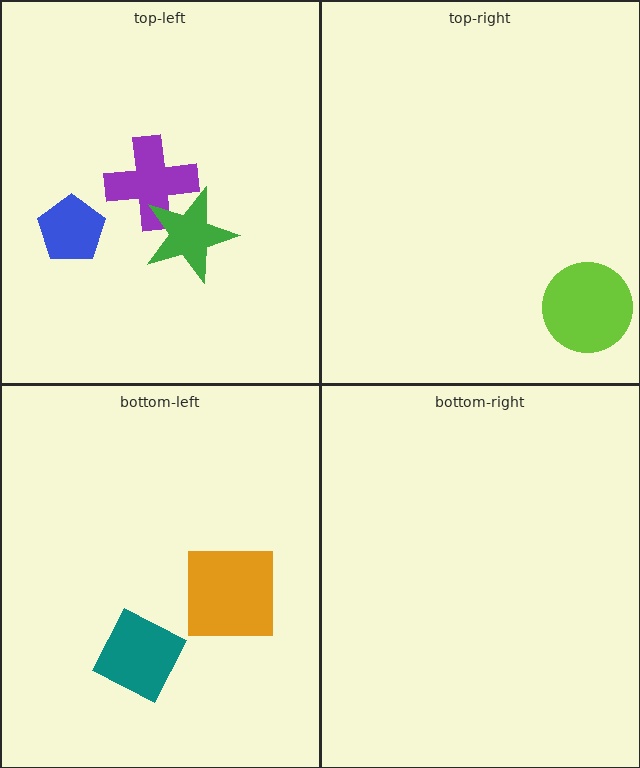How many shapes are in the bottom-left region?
2.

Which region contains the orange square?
The bottom-left region.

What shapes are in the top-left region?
The purple cross, the blue pentagon, the green star.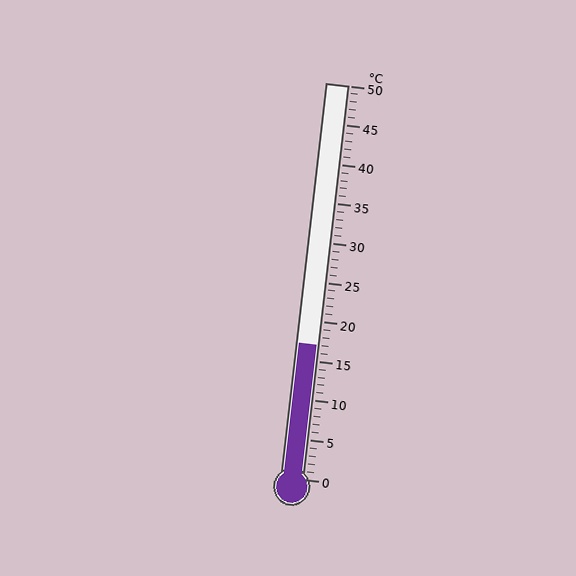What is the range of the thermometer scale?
The thermometer scale ranges from 0°C to 50°C.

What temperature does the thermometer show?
The thermometer shows approximately 17°C.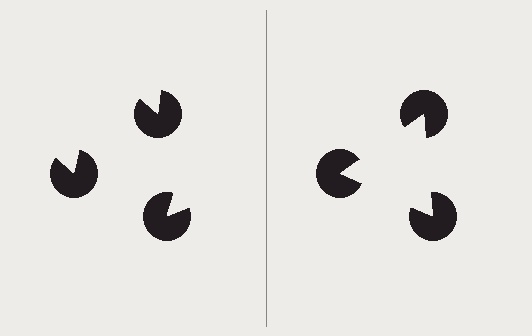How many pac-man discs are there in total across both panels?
6 — 3 on each side.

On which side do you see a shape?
An illusory triangle appears on the right side. On the left side the wedge cuts are rotated, so no coherent shape forms.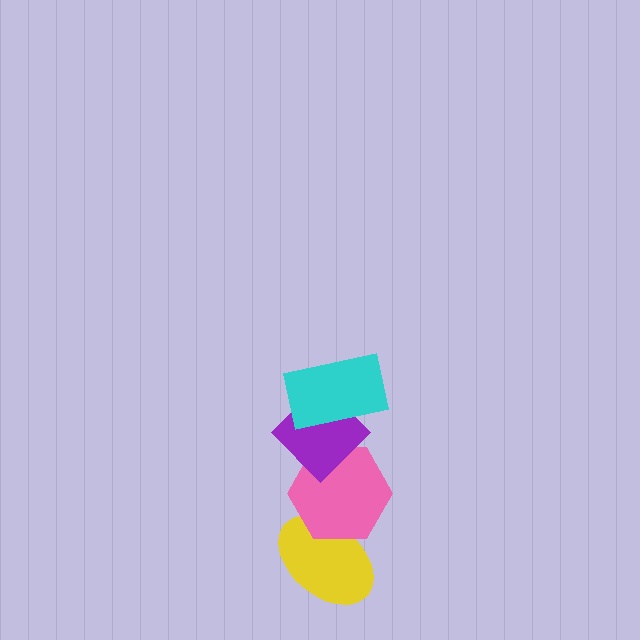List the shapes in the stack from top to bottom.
From top to bottom: the cyan rectangle, the purple diamond, the pink hexagon, the yellow ellipse.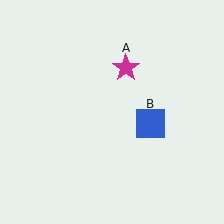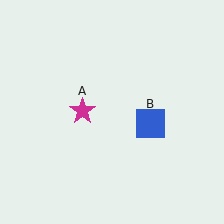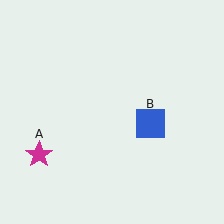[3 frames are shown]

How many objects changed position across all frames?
1 object changed position: magenta star (object A).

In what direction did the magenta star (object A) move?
The magenta star (object A) moved down and to the left.